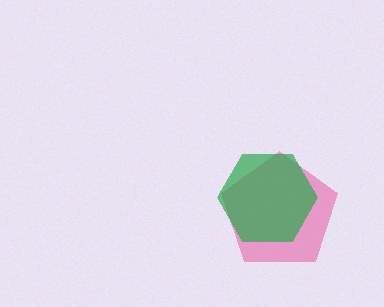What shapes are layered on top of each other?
The layered shapes are: a pink pentagon, a green hexagon.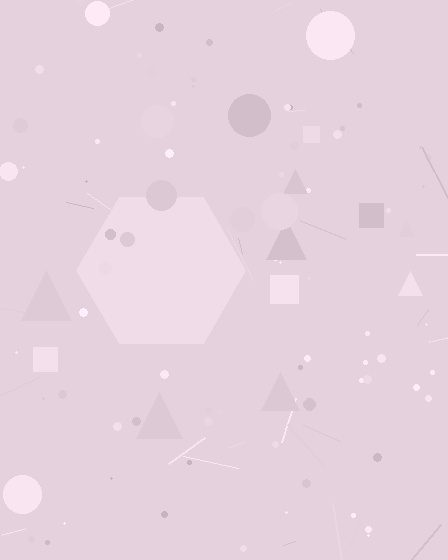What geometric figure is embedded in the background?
A hexagon is embedded in the background.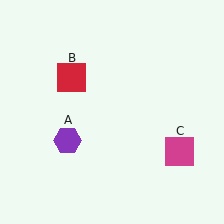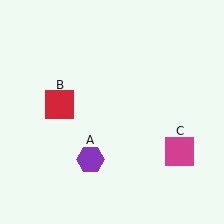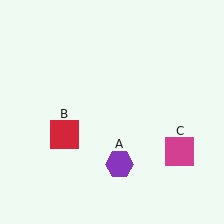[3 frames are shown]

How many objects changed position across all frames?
2 objects changed position: purple hexagon (object A), red square (object B).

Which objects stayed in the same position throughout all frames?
Magenta square (object C) remained stationary.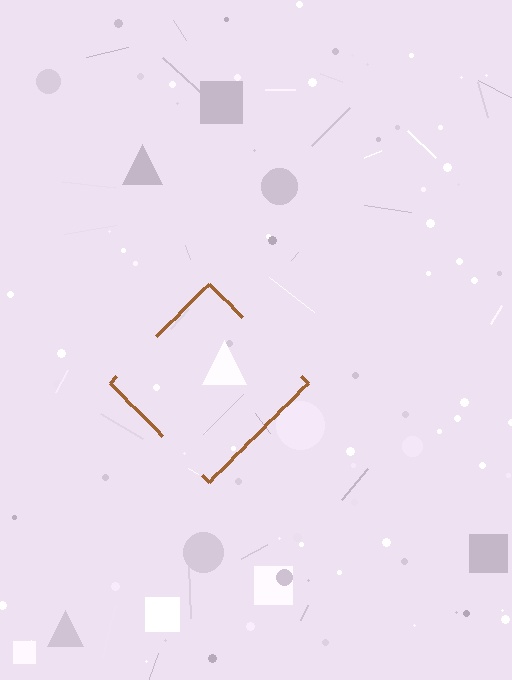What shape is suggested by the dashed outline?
The dashed outline suggests a diamond.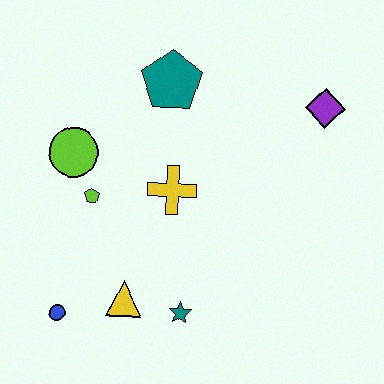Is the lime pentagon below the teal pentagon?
Yes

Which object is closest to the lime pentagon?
The lime circle is closest to the lime pentagon.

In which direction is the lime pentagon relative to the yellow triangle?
The lime pentagon is above the yellow triangle.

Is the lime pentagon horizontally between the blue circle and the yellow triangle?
Yes